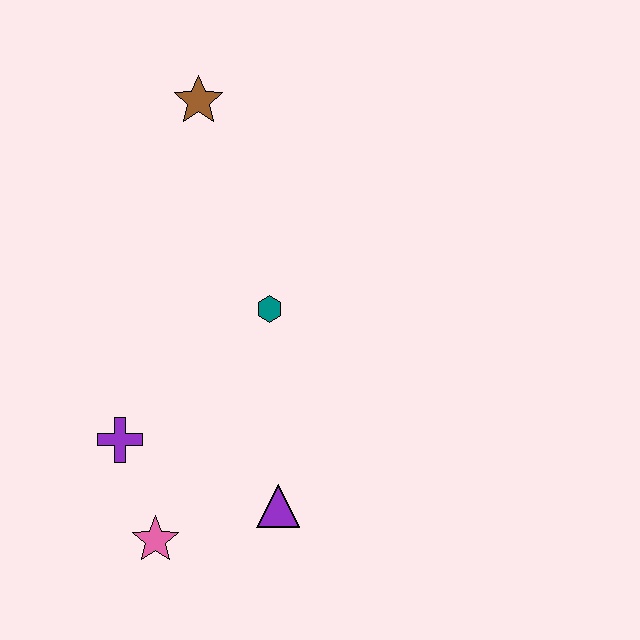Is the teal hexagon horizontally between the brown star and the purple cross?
No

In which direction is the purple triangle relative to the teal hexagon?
The purple triangle is below the teal hexagon.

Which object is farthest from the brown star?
The pink star is farthest from the brown star.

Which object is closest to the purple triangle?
The pink star is closest to the purple triangle.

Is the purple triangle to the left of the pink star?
No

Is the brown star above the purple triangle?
Yes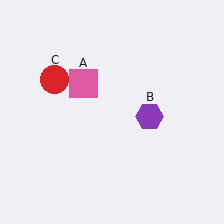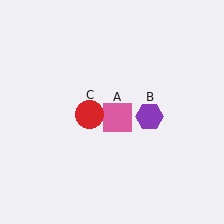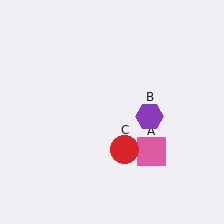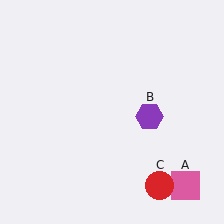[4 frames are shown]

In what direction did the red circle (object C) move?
The red circle (object C) moved down and to the right.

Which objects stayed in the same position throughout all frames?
Purple hexagon (object B) remained stationary.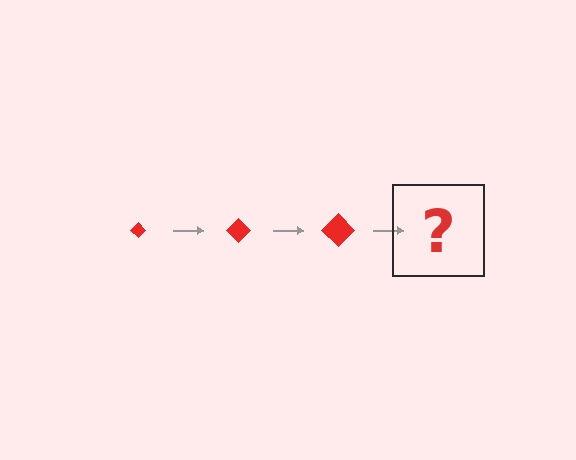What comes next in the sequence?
The next element should be a red diamond, larger than the previous one.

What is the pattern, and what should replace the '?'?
The pattern is that the diamond gets progressively larger each step. The '?' should be a red diamond, larger than the previous one.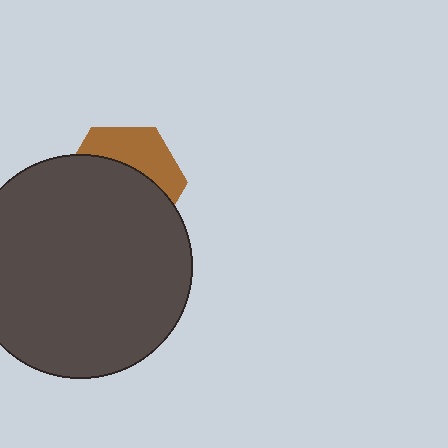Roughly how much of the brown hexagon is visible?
A small part of it is visible (roughly 36%).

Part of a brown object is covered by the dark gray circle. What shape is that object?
It is a hexagon.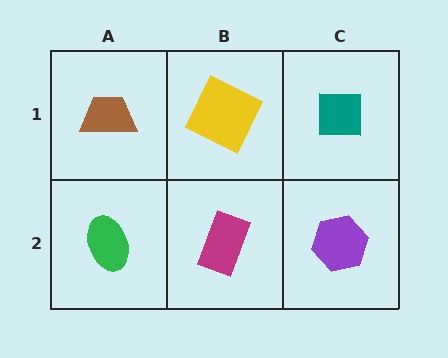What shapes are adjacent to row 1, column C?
A purple hexagon (row 2, column C), a yellow square (row 1, column B).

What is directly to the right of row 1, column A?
A yellow square.